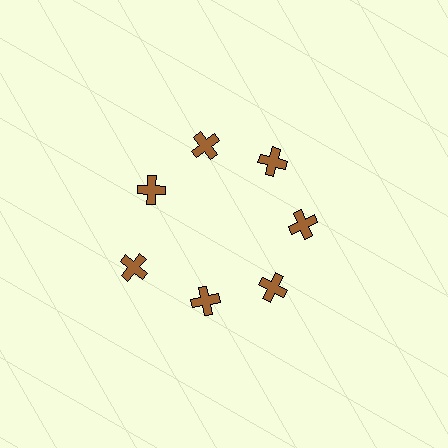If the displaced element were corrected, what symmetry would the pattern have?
It would have 7-fold rotational symmetry — the pattern would map onto itself every 51 degrees.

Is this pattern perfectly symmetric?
No. The 7 brown crosses are arranged in a ring, but one element near the 8 o'clock position is pushed outward from the center, breaking the 7-fold rotational symmetry.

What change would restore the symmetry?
The symmetry would be restored by moving it inward, back onto the ring so that all 7 crosses sit at equal angles and equal distance from the center.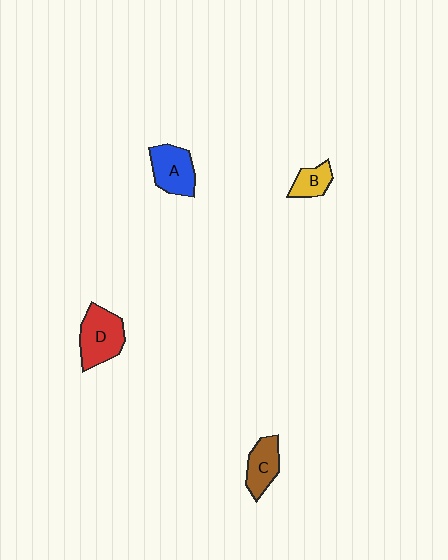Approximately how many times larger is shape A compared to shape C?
Approximately 1.2 times.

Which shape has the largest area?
Shape D (red).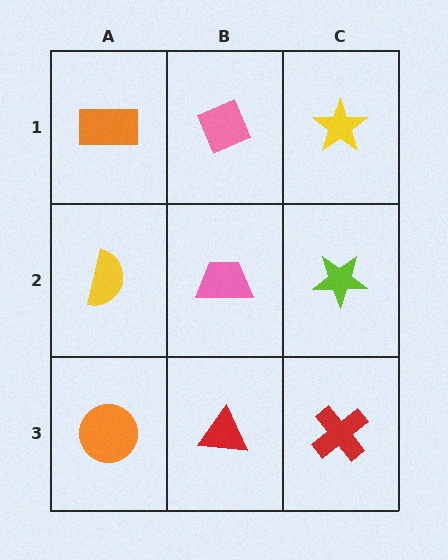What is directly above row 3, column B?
A pink trapezoid.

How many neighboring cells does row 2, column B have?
4.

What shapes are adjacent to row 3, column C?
A lime star (row 2, column C), a red triangle (row 3, column B).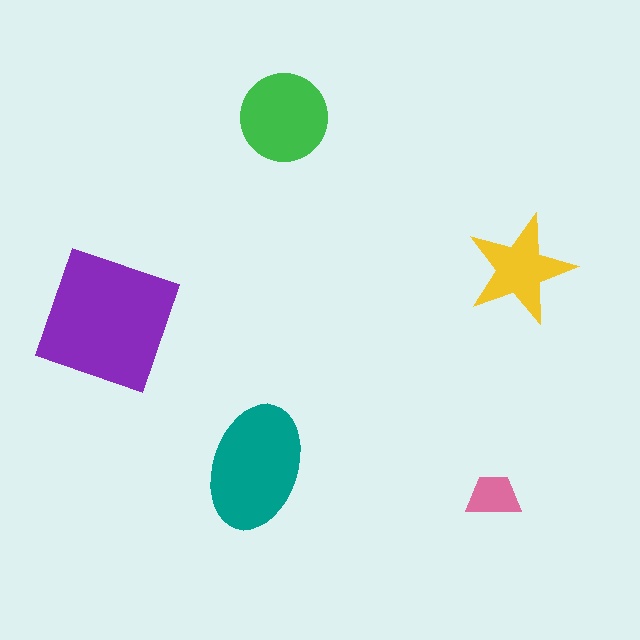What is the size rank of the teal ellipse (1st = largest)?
2nd.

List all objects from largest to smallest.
The purple square, the teal ellipse, the green circle, the yellow star, the pink trapezoid.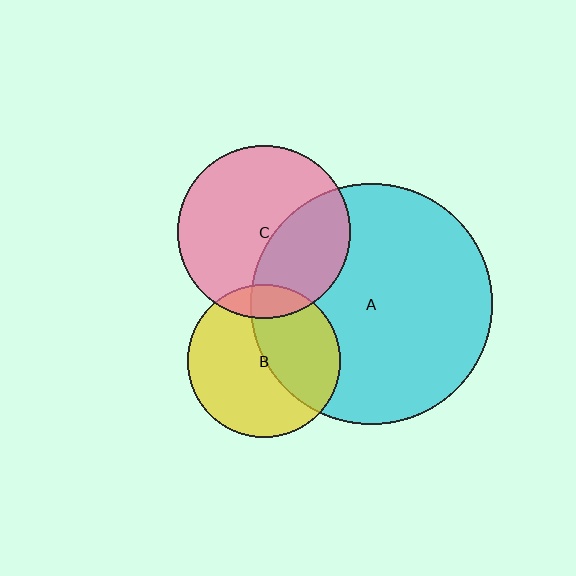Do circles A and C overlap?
Yes.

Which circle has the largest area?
Circle A (cyan).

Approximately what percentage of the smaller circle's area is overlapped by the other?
Approximately 35%.